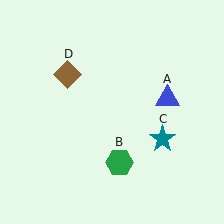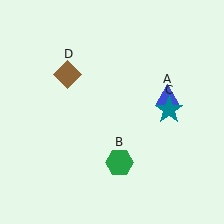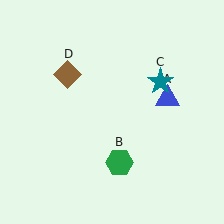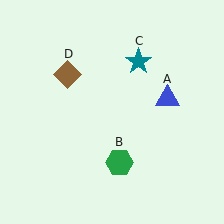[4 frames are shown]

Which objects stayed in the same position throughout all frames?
Blue triangle (object A) and green hexagon (object B) and brown diamond (object D) remained stationary.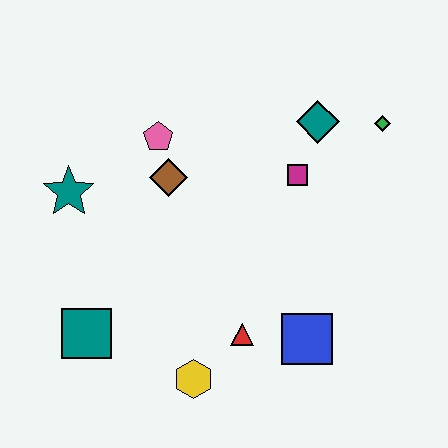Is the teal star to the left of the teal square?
Yes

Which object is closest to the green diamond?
The teal diamond is closest to the green diamond.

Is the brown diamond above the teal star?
Yes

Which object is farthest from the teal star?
The green diamond is farthest from the teal star.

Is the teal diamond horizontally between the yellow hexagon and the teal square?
No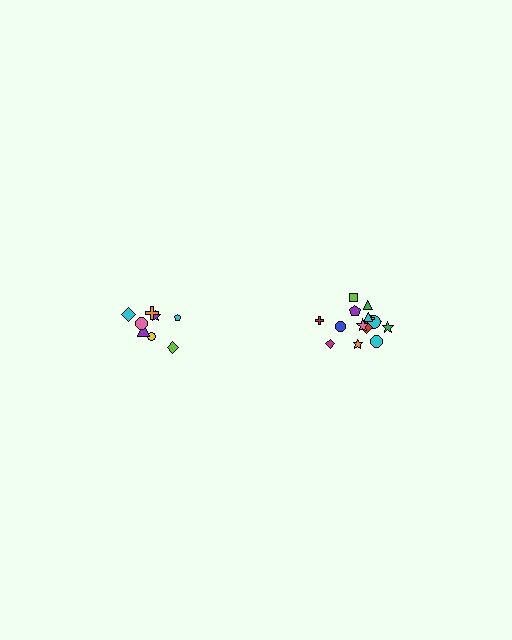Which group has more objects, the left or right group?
The right group.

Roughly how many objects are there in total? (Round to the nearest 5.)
Roughly 25 objects in total.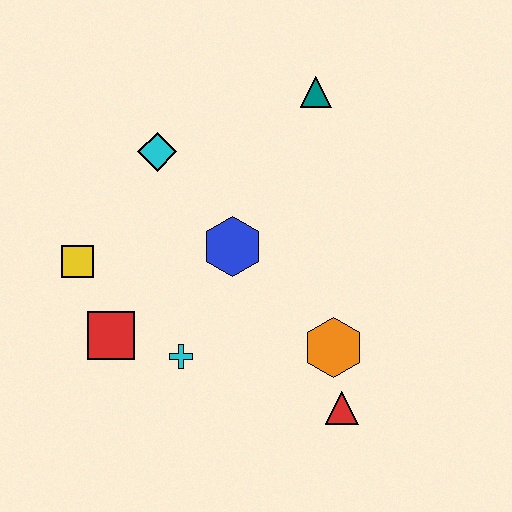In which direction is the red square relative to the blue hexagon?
The red square is to the left of the blue hexagon.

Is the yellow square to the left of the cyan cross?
Yes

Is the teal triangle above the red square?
Yes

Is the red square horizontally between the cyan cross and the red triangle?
No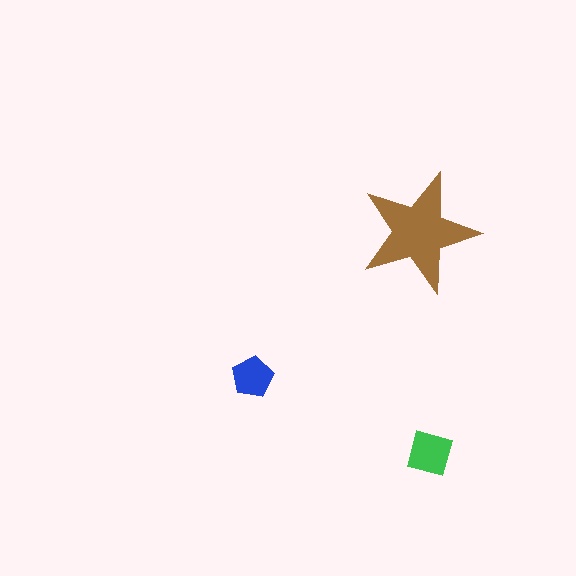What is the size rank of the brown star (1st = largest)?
1st.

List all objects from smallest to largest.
The blue pentagon, the green square, the brown star.